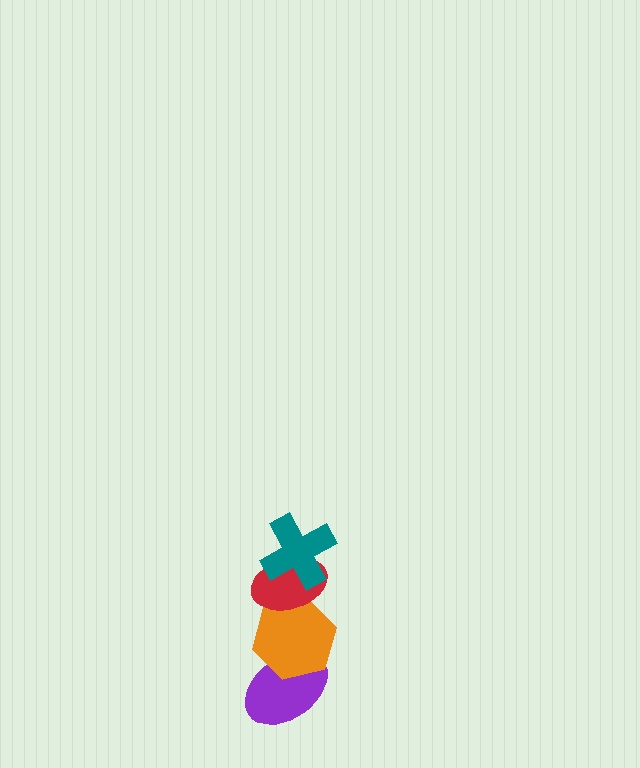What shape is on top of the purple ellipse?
The orange hexagon is on top of the purple ellipse.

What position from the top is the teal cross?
The teal cross is 1st from the top.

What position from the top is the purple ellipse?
The purple ellipse is 4th from the top.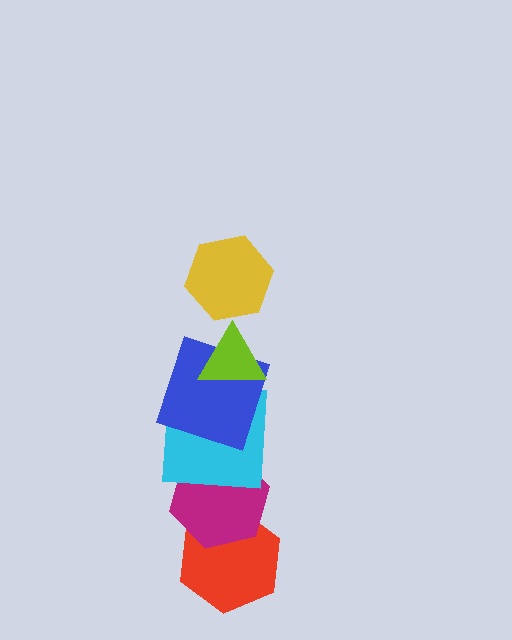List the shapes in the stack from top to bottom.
From top to bottom: the yellow hexagon, the lime triangle, the blue square, the cyan square, the magenta hexagon, the red hexagon.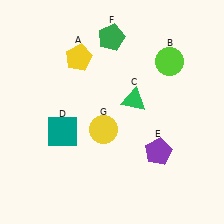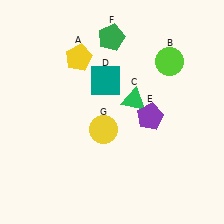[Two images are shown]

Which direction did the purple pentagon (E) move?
The purple pentagon (E) moved up.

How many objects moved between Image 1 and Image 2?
2 objects moved between the two images.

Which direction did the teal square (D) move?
The teal square (D) moved up.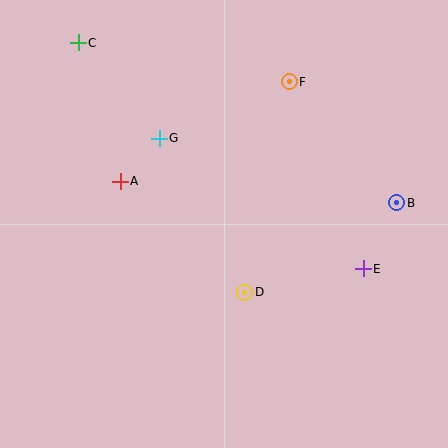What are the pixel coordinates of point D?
Point D is at (245, 292).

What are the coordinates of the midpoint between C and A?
The midpoint between C and A is at (99, 112).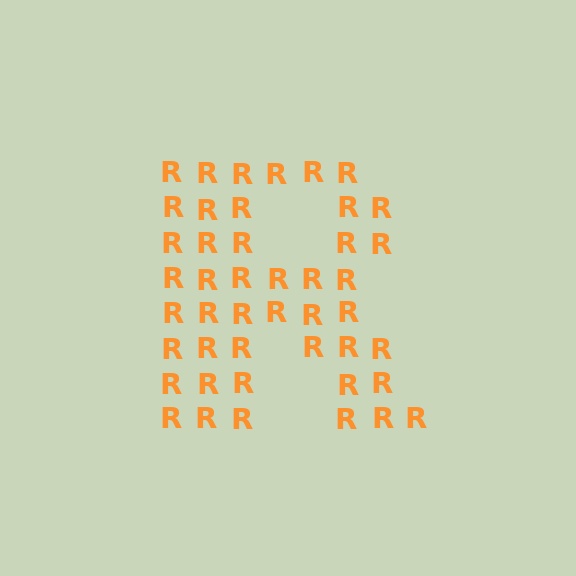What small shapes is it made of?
It is made of small letter R's.